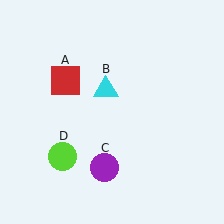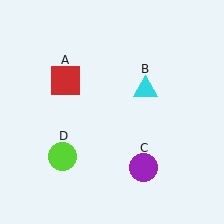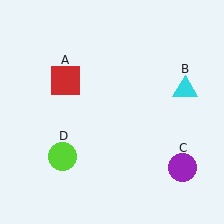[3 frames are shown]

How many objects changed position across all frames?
2 objects changed position: cyan triangle (object B), purple circle (object C).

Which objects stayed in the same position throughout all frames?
Red square (object A) and lime circle (object D) remained stationary.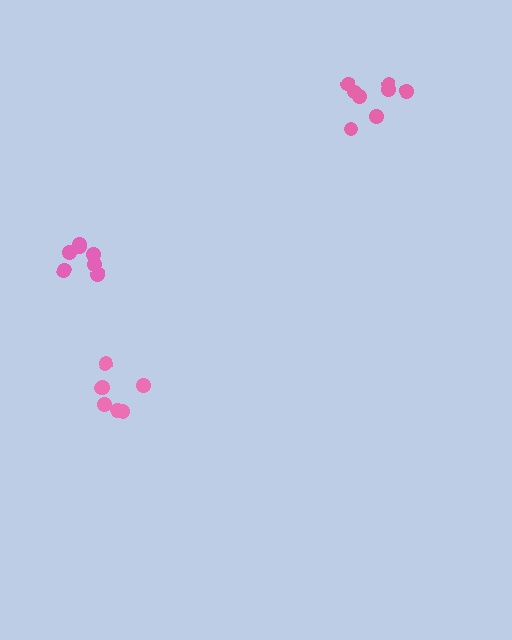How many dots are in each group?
Group 1: 8 dots, Group 2: 7 dots, Group 3: 7 dots (22 total).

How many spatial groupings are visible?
There are 3 spatial groupings.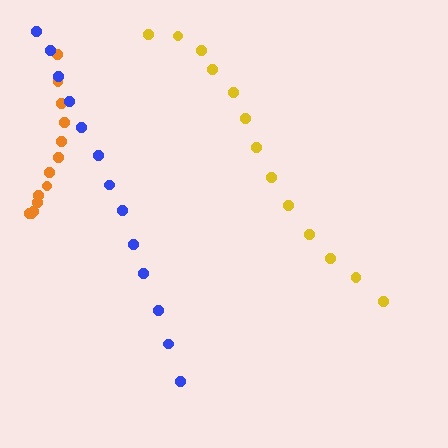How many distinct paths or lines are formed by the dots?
There are 3 distinct paths.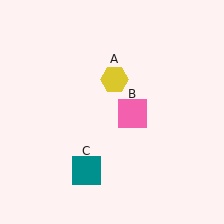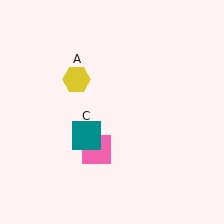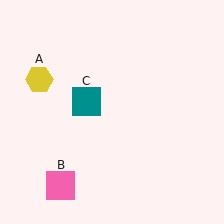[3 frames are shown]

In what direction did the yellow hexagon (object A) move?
The yellow hexagon (object A) moved left.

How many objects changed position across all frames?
3 objects changed position: yellow hexagon (object A), pink square (object B), teal square (object C).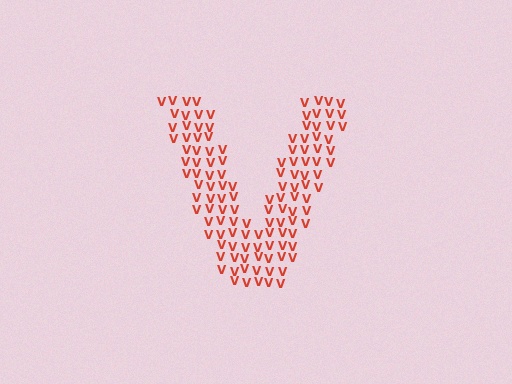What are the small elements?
The small elements are letter V's.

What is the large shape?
The large shape is the letter V.